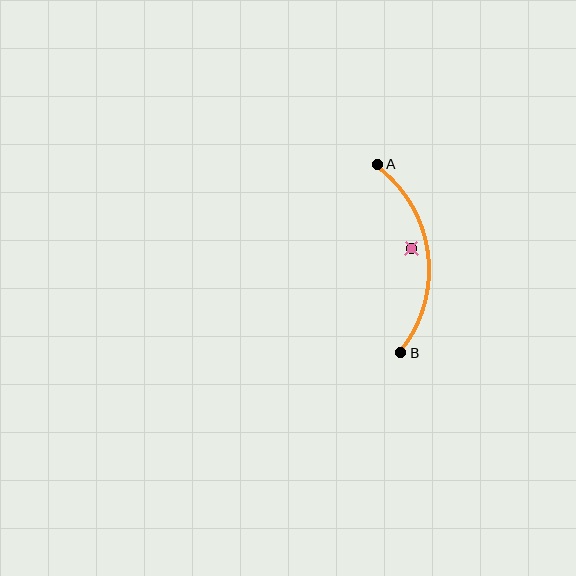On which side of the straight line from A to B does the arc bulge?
The arc bulges to the right of the straight line connecting A and B.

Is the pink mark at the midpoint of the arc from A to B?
No — the pink mark does not lie on the arc at all. It sits slightly inside the curve.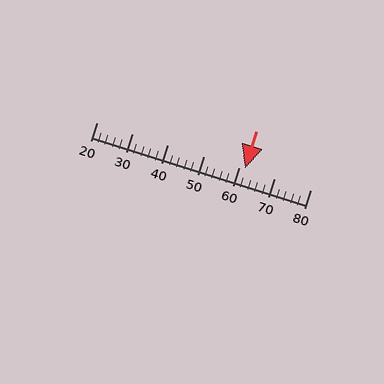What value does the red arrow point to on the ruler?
The red arrow points to approximately 62.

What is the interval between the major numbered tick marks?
The major tick marks are spaced 10 units apart.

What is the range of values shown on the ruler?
The ruler shows values from 20 to 80.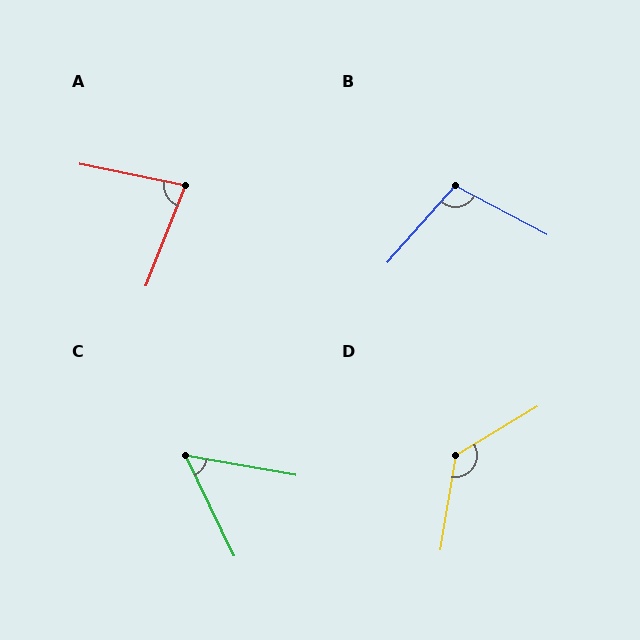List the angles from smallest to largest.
C (54°), A (80°), B (104°), D (130°).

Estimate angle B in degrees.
Approximately 104 degrees.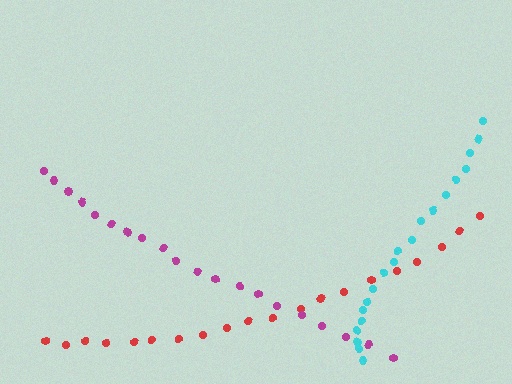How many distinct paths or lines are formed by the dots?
There are 3 distinct paths.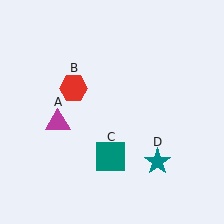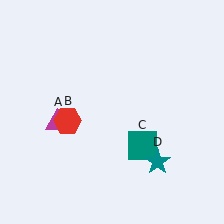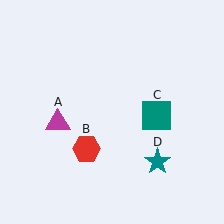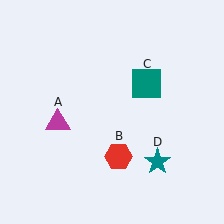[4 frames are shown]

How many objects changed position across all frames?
2 objects changed position: red hexagon (object B), teal square (object C).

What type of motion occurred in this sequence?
The red hexagon (object B), teal square (object C) rotated counterclockwise around the center of the scene.